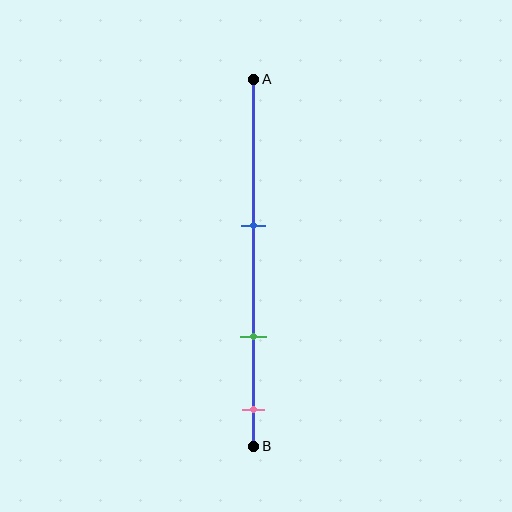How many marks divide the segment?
There are 3 marks dividing the segment.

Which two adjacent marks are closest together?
The green and pink marks are the closest adjacent pair.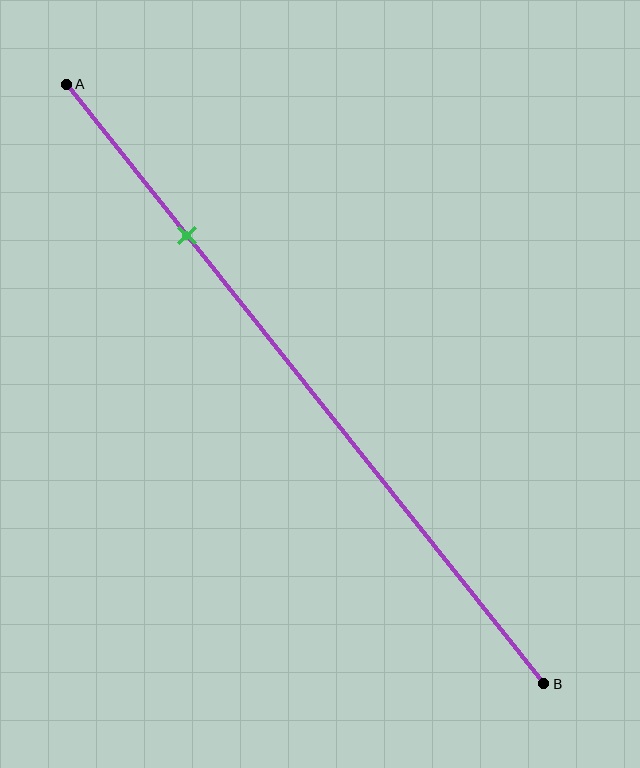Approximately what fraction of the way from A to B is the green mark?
The green mark is approximately 25% of the way from A to B.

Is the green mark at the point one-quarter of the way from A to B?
Yes, the mark is approximately at the one-quarter point.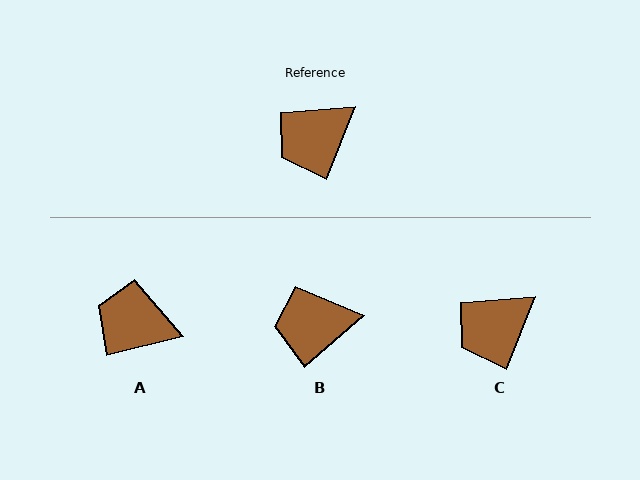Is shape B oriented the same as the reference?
No, it is off by about 28 degrees.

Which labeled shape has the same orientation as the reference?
C.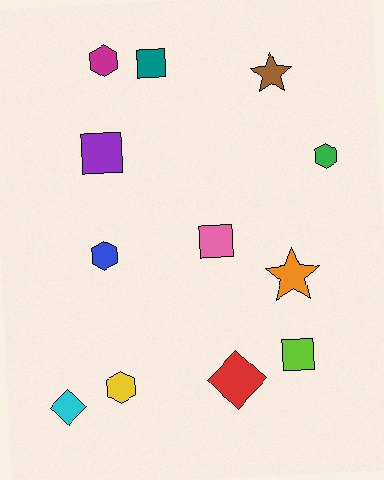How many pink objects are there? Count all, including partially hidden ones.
There is 1 pink object.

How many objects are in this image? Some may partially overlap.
There are 12 objects.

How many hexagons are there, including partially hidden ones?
There are 4 hexagons.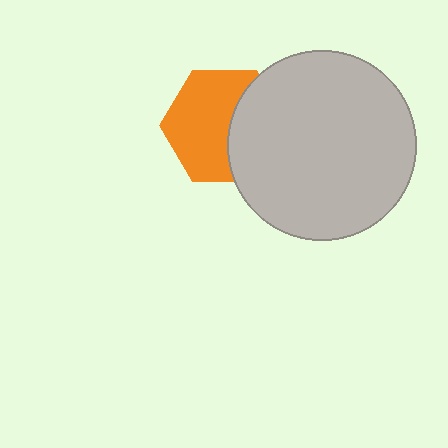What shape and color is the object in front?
The object in front is a light gray circle.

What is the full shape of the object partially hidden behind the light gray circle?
The partially hidden object is an orange hexagon.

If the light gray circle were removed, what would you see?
You would see the complete orange hexagon.